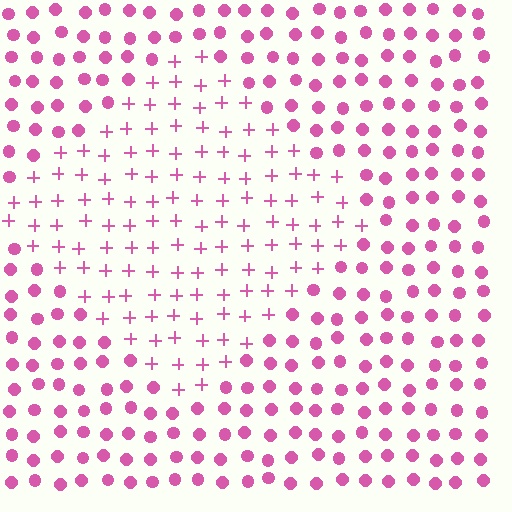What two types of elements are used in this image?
The image uses plus signs inside the diamond region and circles outside it.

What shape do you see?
I see a diamond.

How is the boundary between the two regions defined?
The boundary is defined by a change in element shape: plus signs inside vs. circles outside. All elements share the same color and spacing.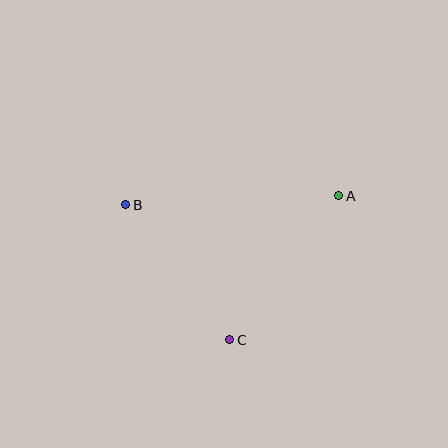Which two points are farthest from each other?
Points A and B are farthest from each other.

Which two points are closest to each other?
Points B and C are closest to each other.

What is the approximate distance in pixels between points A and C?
The distance between A and C is approximately 181 pixels.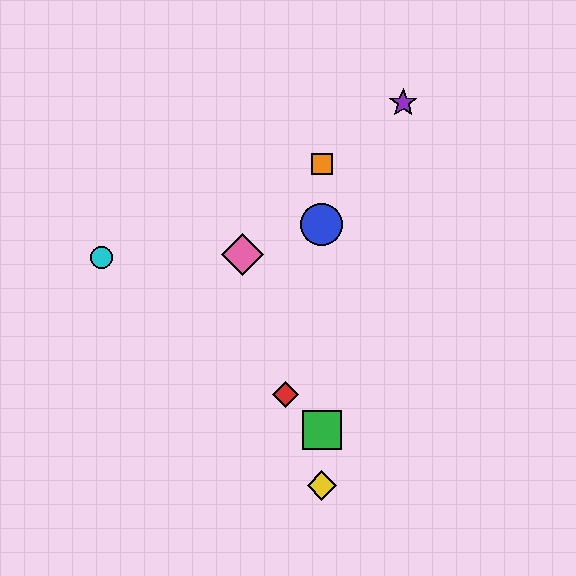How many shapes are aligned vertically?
4 shapes (the blue circle, the green square, the yellow diamond, the orange square) are aligned vertically.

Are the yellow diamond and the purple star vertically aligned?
No, the yellow diamond is at x≈322 and the purple star is at x≈403.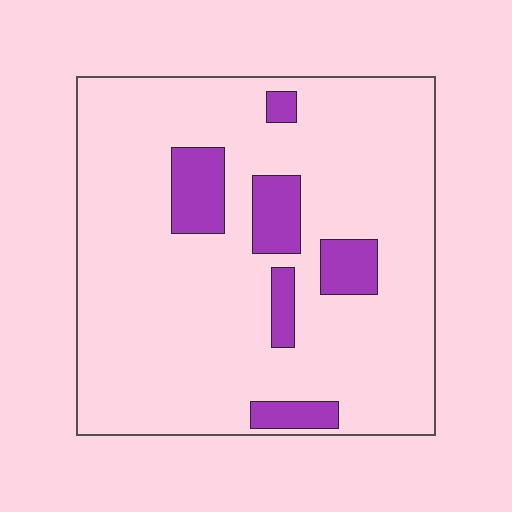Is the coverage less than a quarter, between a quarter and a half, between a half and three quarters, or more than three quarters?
Less than a quarter.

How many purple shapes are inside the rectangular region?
6.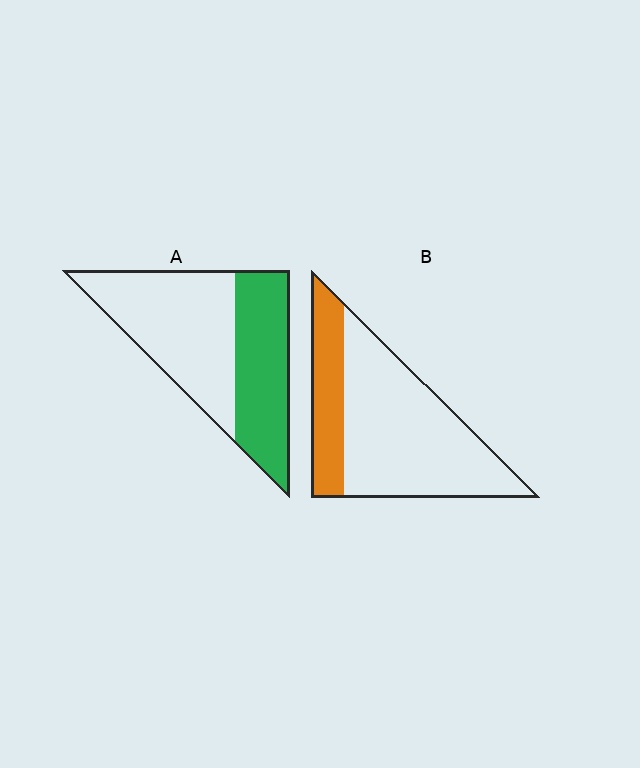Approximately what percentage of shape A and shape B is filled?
A is approximately 40% and B is approximately 25%.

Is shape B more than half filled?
No.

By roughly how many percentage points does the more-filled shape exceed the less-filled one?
By roughly 15 percentage points (A over B).